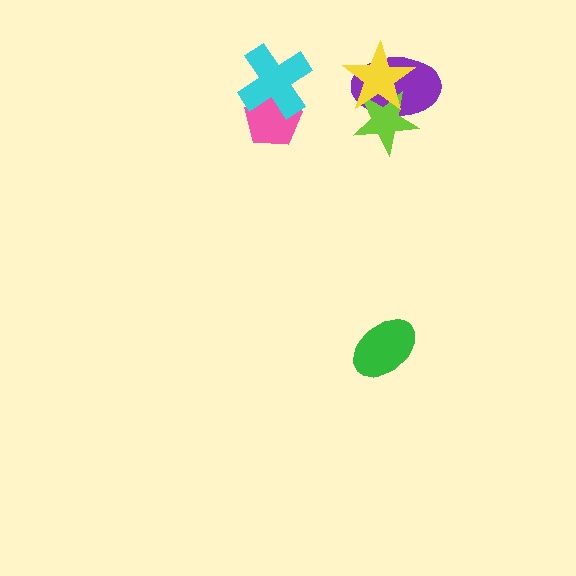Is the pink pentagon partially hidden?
Yes, it is partially covered by another shape.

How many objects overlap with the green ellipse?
0 objects overlap with the green ellipse.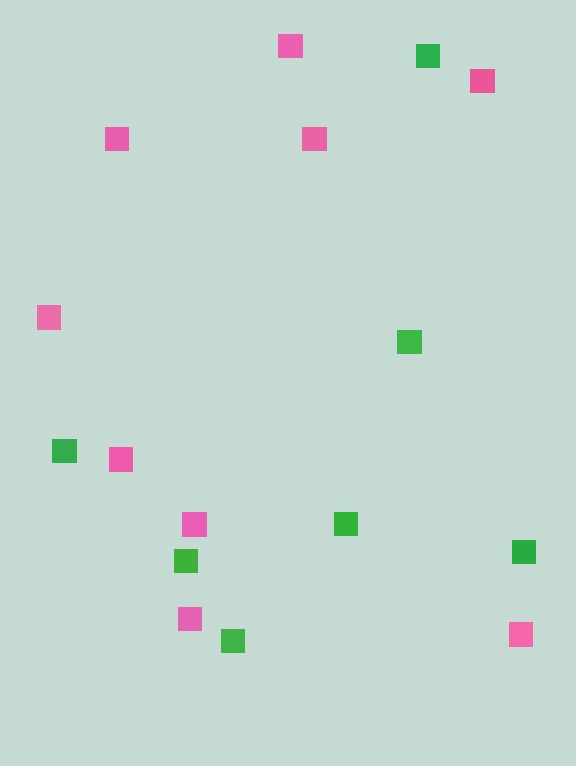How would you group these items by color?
There are 2 groups: one group of pink squares (9) and one group of green squares (7).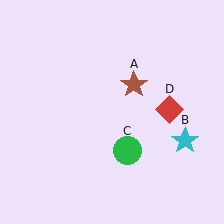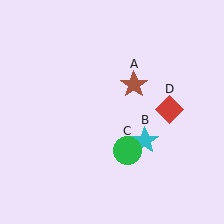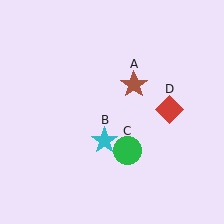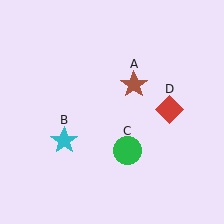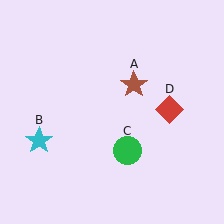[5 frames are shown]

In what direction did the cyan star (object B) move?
The cyan star (object B) moved left.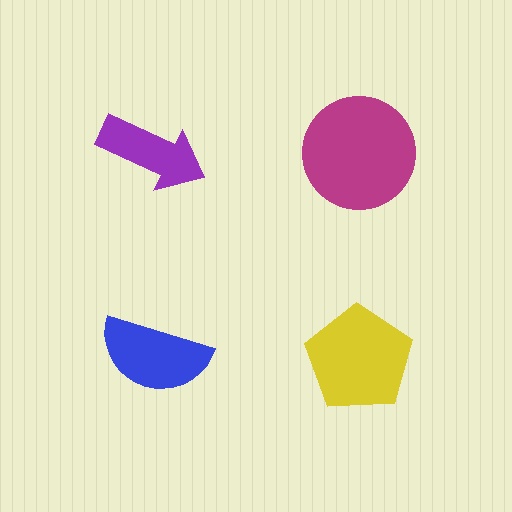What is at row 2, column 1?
A blue semicircle.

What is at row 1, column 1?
A purple arrow.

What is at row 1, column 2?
A magenta circle.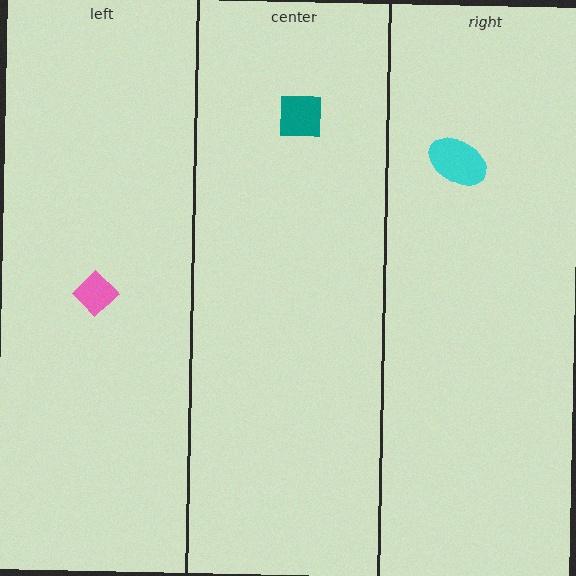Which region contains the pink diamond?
The left region.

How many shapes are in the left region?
1.